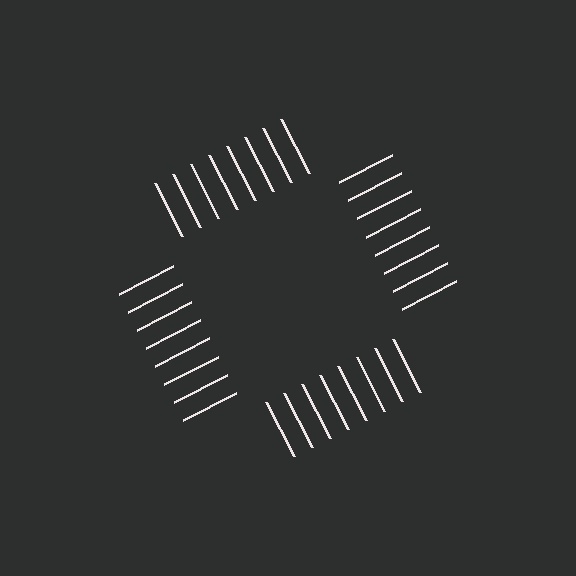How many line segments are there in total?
32 — 8 along each of the 4 edges.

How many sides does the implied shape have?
4 sides — the line-ends trace a square.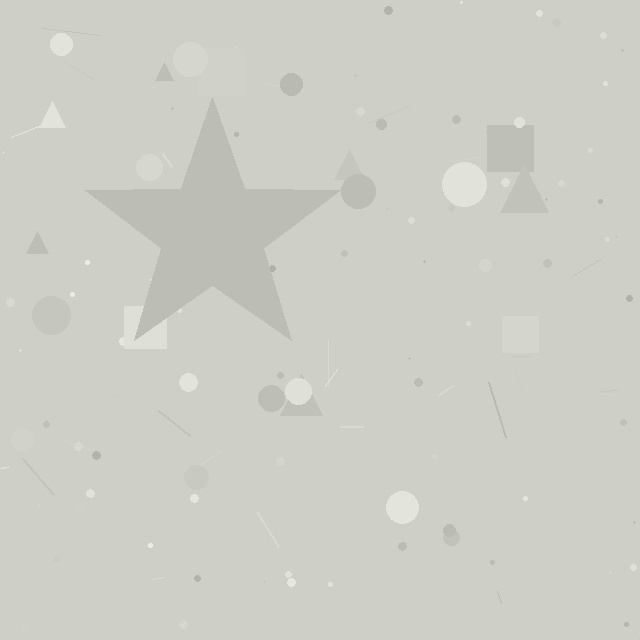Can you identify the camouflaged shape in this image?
The camouflaged shape is a star.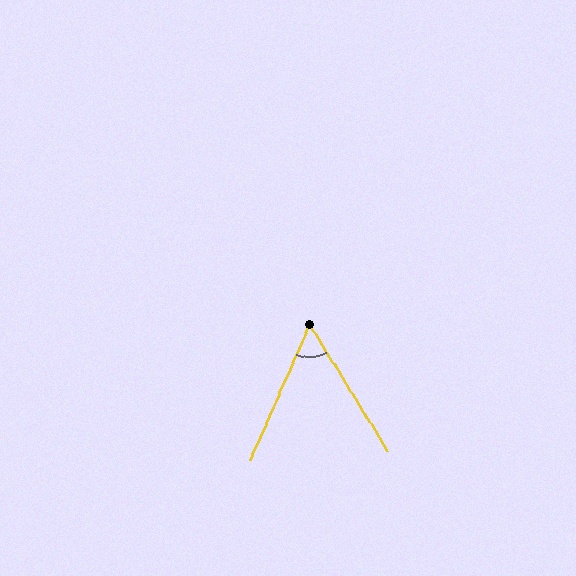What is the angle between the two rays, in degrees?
Approximately 55 degrees.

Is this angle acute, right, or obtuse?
It is acute.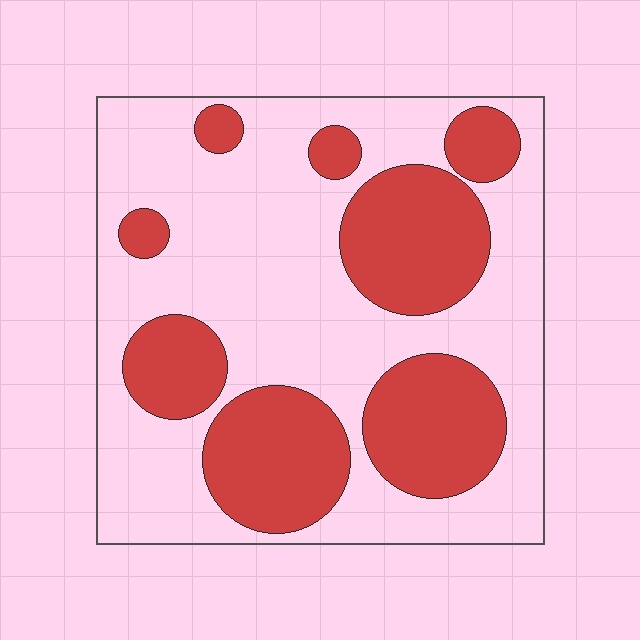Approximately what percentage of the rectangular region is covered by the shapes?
Approximately 35%.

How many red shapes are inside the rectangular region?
8.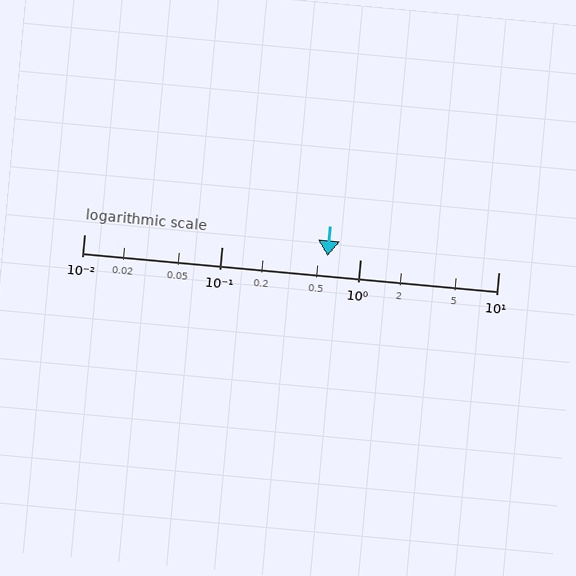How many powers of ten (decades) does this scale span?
The scale spans 3 decades, from 0.01 to 10.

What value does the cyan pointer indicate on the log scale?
The pointer indicates approximately 0.58.